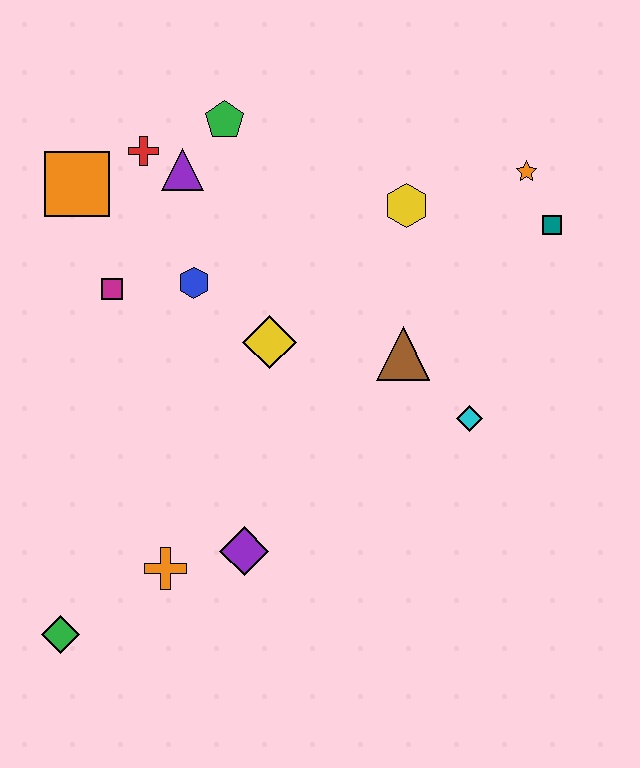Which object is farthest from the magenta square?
The teal square is farthest from the magenta square.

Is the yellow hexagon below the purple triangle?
Yes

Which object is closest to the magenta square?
The blue hexagon is closest to the magenta square.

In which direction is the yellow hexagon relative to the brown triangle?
The yellow hexagon is above the brown triangle.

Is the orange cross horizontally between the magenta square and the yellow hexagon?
Yes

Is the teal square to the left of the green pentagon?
No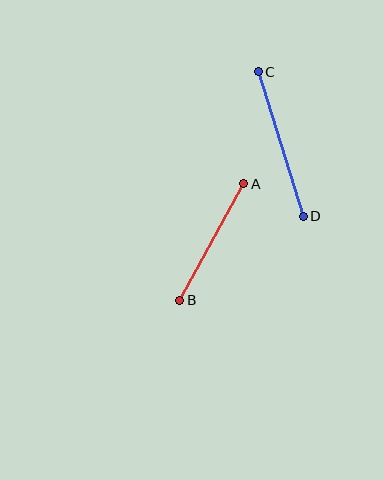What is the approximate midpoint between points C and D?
The midpoint is at approximately (281, 144) pixels.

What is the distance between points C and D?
The distance is approximately 152 pixels.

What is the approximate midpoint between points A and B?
The midpoint is at approximately (212, 242) pixels.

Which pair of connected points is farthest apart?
Points C and D are farthest apart.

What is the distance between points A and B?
The distance is approximately 133 pixels.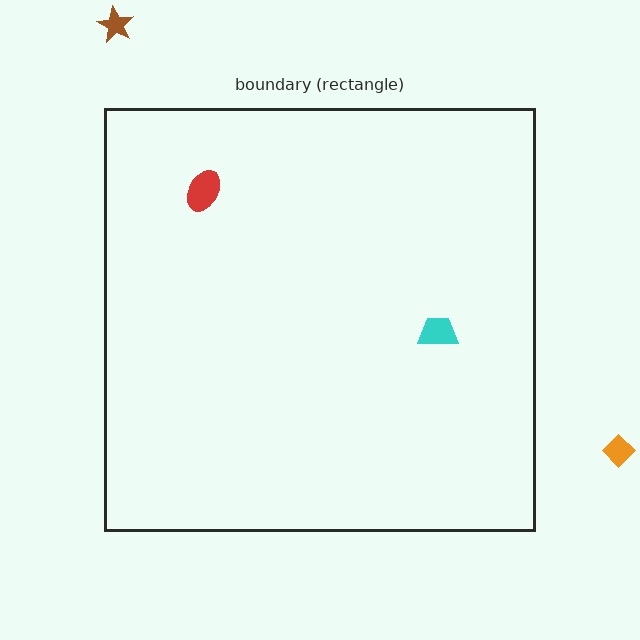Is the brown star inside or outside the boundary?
Outside.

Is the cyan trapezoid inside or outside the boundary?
Inside.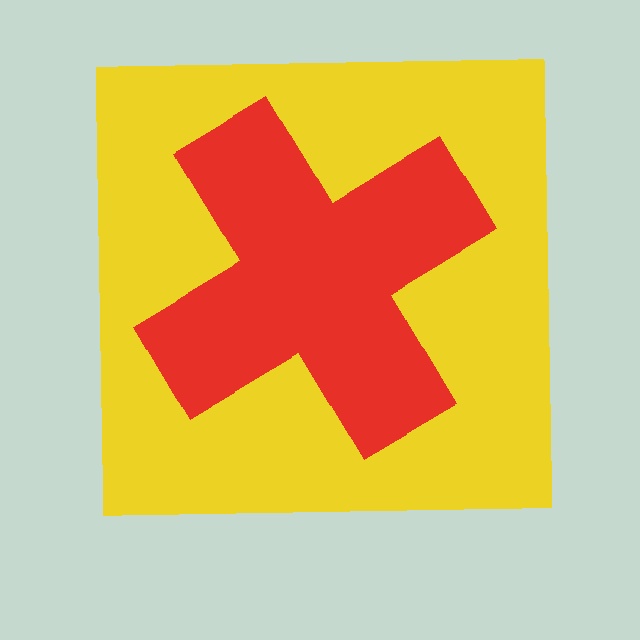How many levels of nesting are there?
2.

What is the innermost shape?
The red cross.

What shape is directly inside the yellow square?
The red cross.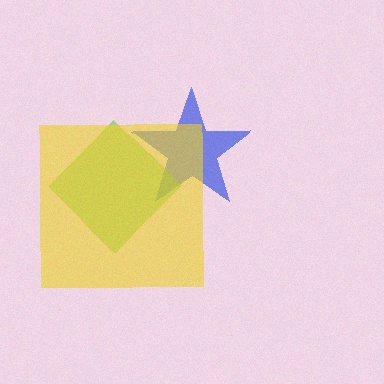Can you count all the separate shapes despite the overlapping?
Yes, there are 3 separate shapes.